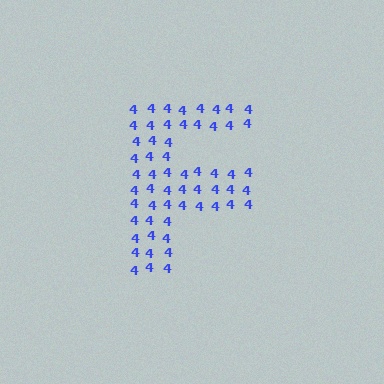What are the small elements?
The small elements are digit 4's.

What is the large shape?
The large shape is the letter F.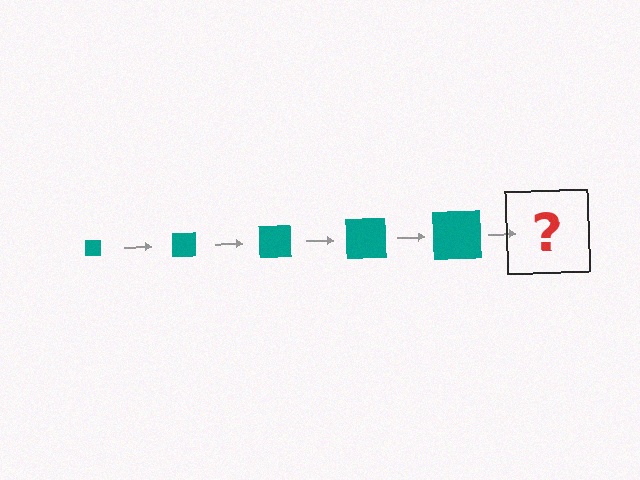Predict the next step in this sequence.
The next step is a teal square, larger than the previous one.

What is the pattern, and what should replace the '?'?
The pattern is that the square gets progressively larger each step. The '?' should be a teal square, larger than the previous one.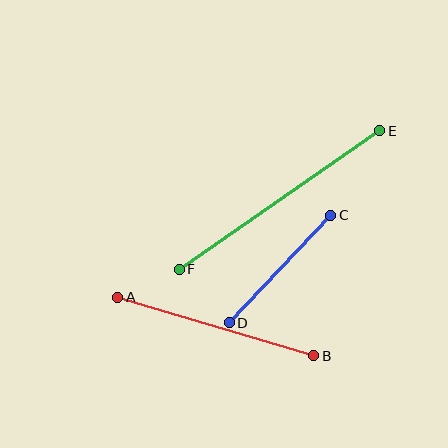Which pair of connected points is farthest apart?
Points E and F are farthest apart.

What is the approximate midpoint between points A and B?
The midpoint is at approximately (216, 327) pixels.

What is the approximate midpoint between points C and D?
The midpoint is at approximately (280, 269) pixels.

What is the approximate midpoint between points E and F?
The midpoint is at approximately (280, 200) pixels.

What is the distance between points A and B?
The distance is approximately 205 pixels.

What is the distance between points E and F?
The distance is approximately 244 pixels.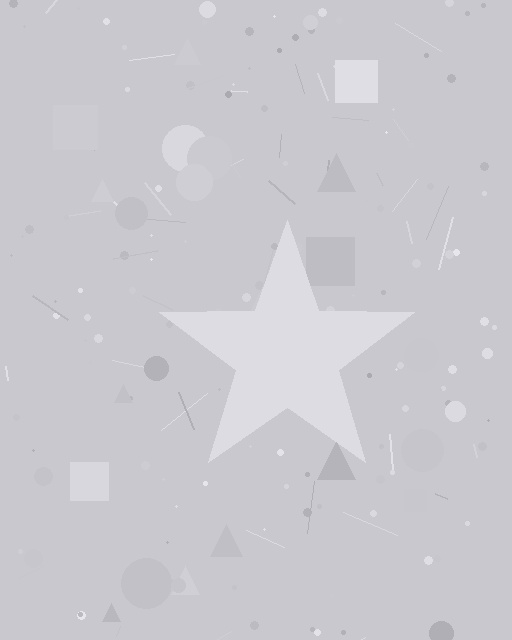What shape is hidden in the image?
A star is hidden in the image.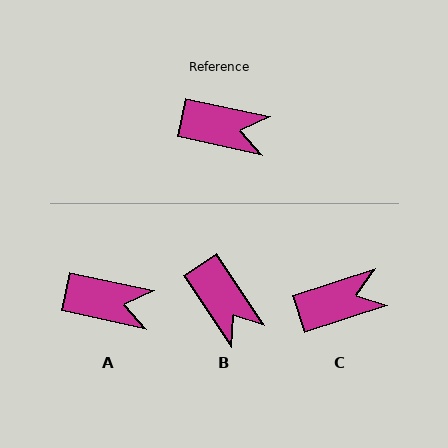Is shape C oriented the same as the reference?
No, it is off by about 31 degrees.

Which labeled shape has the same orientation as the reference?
A.